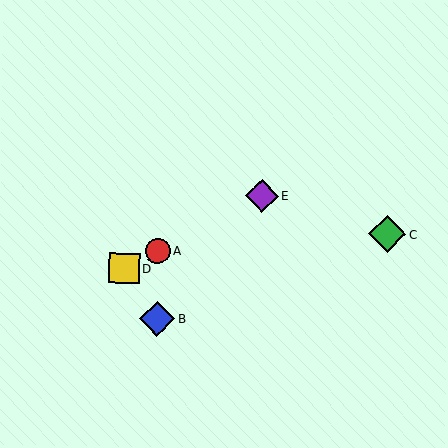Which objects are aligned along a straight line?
Objects A, D, E are aligned along a straight line.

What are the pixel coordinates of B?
Object B is at (157, 319).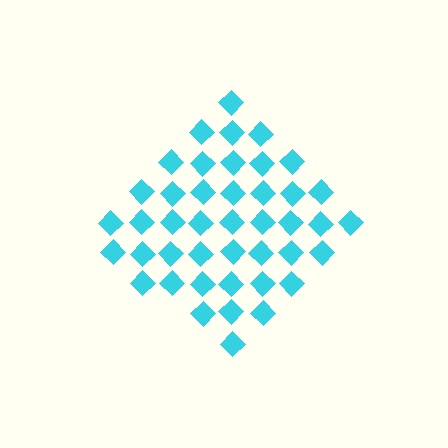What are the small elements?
The small elements are diamonds.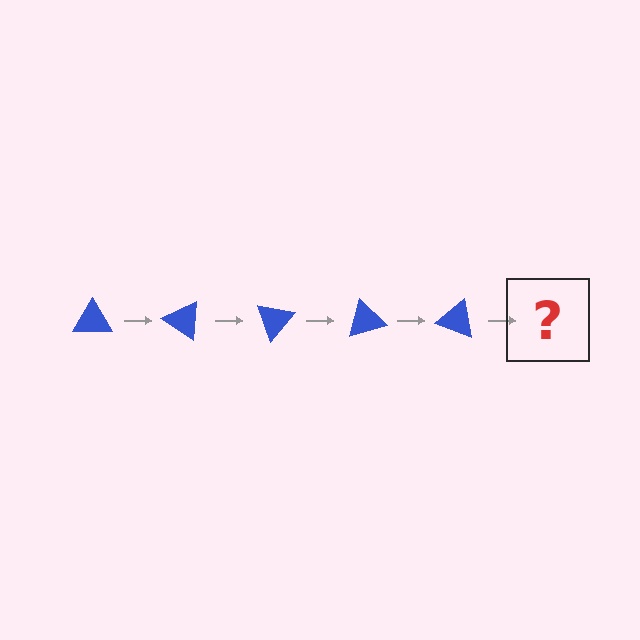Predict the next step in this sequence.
The next step is a blue triangle rotated 175 degrees.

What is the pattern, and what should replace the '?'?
The pattern is that the triangle rotates 35 degrees each step. The '?' should be a blue triangle rotated 175 degrees.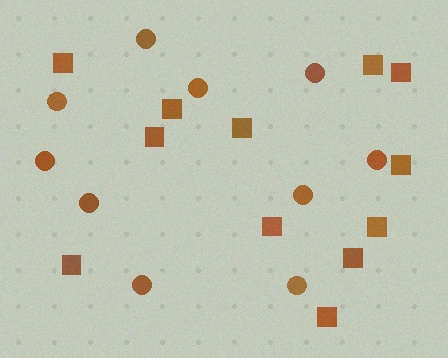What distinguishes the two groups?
There are 2 groups: one group of circles (10) and one group of squares (12).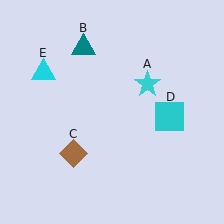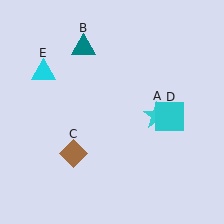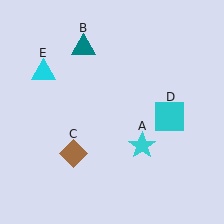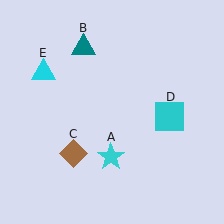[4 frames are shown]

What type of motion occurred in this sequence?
The cyan star (object A) rotated clockwise around the center of the scene.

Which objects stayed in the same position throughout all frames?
Teal triangle (object B) and brown diamond (object C) and cyan square (object D) and cyan triangle (object E) remained stationary.